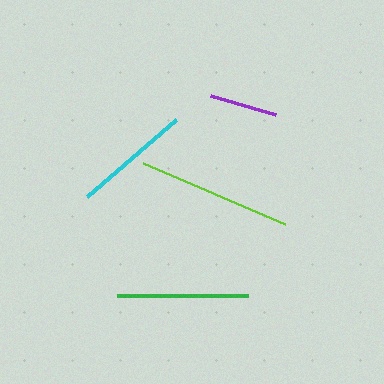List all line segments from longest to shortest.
From longest to shortest: lime, green, cyan, purple.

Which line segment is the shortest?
The purple line is the shortest at approximately 68 pixels.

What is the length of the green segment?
The green segment is approximately 130 pixels long.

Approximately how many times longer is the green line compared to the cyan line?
The green line is approximately 1.1 times the length of the cyan line.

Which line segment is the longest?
The lime line is the longest at approximately 155 pixels.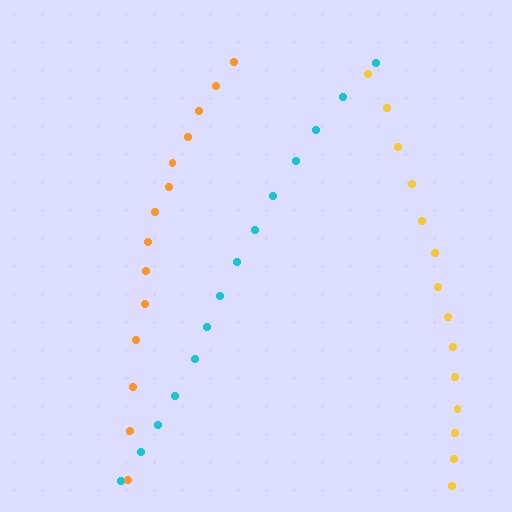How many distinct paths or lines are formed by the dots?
There are 3 distinct paths.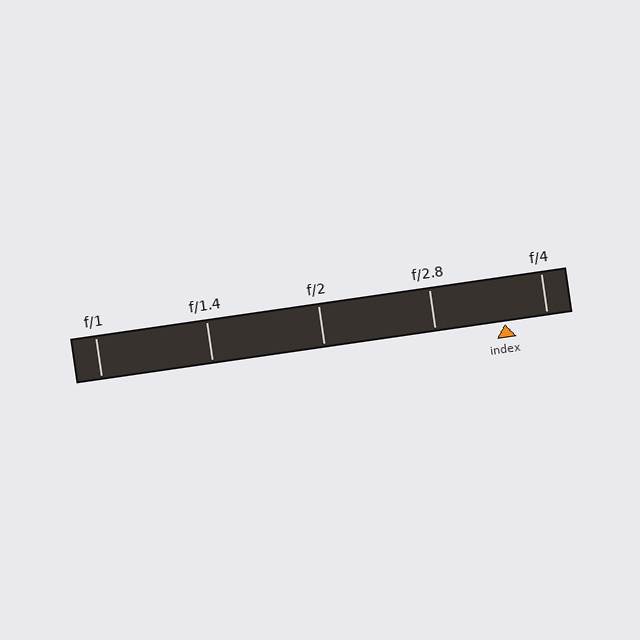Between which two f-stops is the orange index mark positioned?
The index mark is between f/2.8 and f/4.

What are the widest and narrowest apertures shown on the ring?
The widest aperture shown is f/1 and the narrowest is f/4.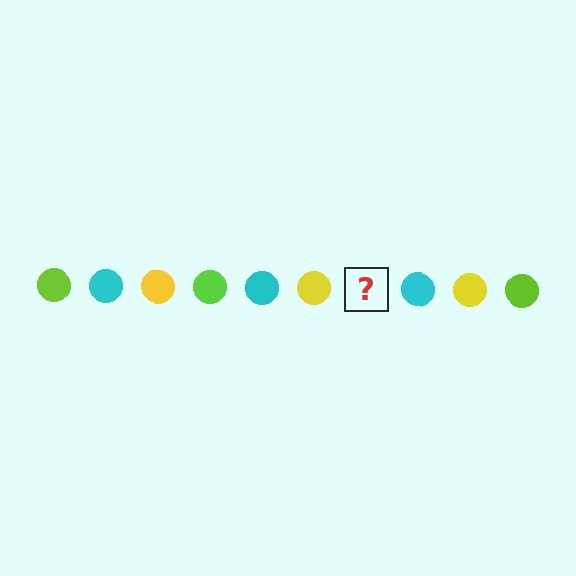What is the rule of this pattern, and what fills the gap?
The rule is that the pattern cycles through lime, cyan, yellow circles. The gap should be filled with a lime circle.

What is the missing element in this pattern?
The missing element is a lime circle.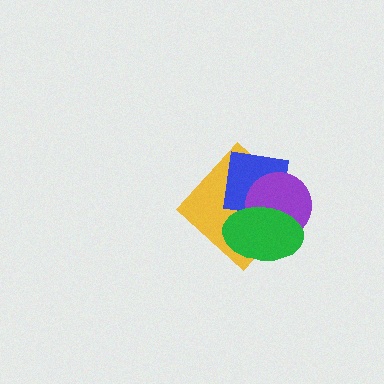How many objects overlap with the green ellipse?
3 objects overlap with the green ellipse.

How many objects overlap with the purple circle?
3 objects overlap with the purple circle.